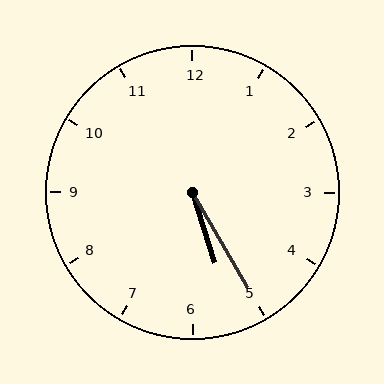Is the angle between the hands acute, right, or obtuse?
It is acute.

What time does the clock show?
5:25.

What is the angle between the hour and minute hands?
Approximately 12 degrees.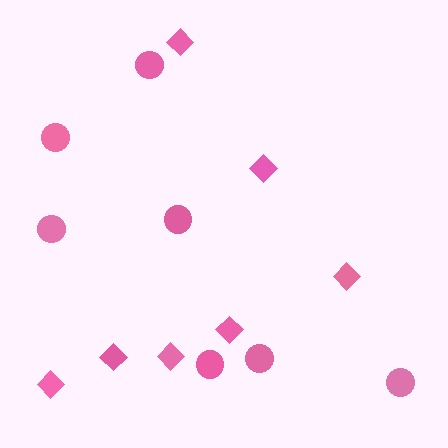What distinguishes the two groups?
There are 2 groups: one group of diamonds (7) and one group of circles (7).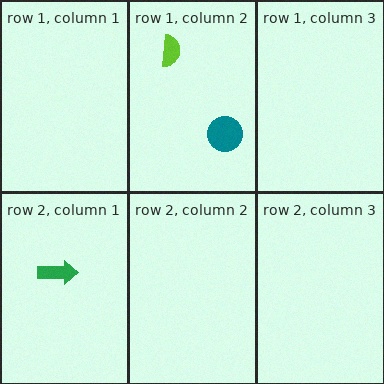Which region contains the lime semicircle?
The row 1, column 2 region.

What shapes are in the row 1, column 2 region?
The lime semicircle, the teal circle.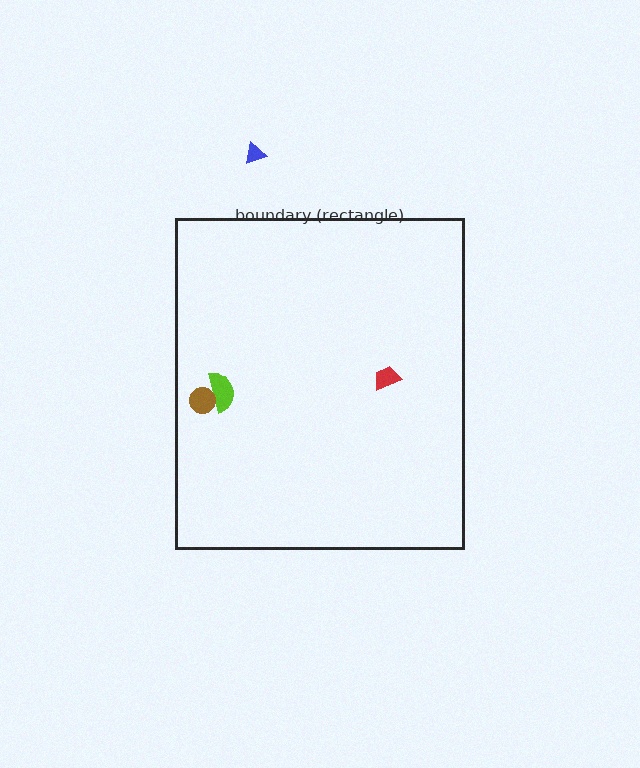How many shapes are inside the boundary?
3 inside, 1 outside.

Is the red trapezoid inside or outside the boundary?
Inside.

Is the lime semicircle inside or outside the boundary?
Inside.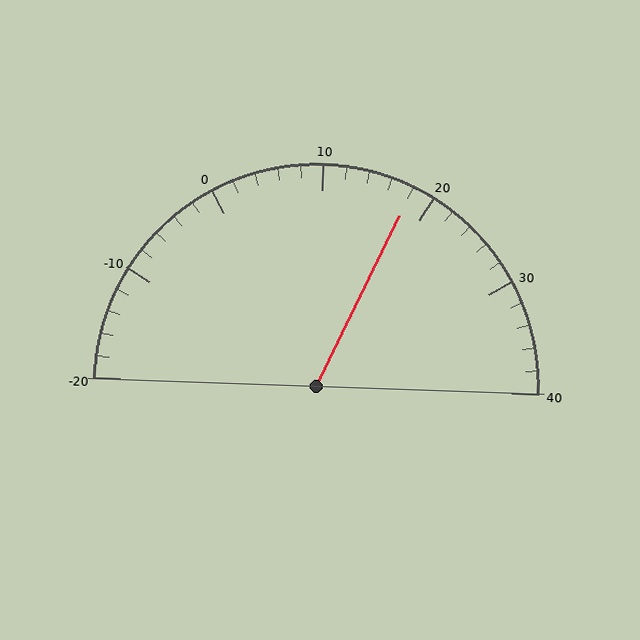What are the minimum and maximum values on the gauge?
The gauge ranges from -20 to 40.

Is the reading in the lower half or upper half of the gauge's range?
The reading is in the upper half of the range (-20 to 40).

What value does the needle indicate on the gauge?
The needle indicates approximately 18.